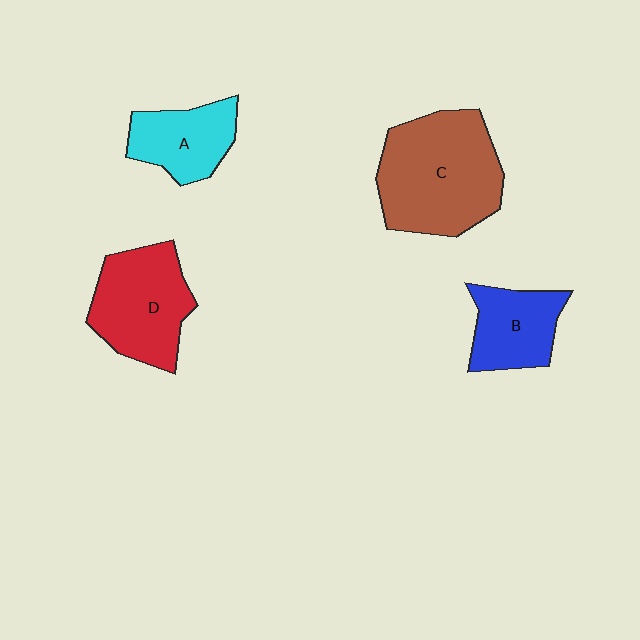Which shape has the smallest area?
Shape A (cyan).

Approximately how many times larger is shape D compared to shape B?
Approximately 1.4 times.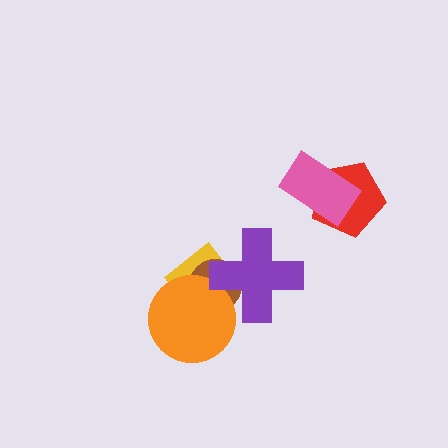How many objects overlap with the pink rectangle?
1 object overlaps with the pink rectangle.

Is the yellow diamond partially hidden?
Yes, it is partially covered by another shape.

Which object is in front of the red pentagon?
The pink rectangle is in front of the red pentagon.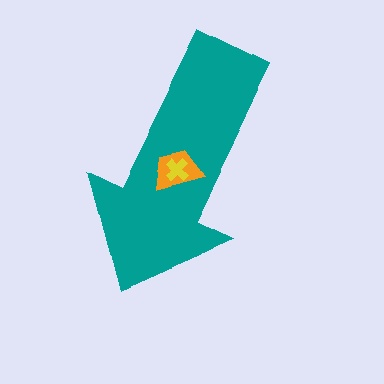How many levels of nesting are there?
3.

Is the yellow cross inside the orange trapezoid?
Yes.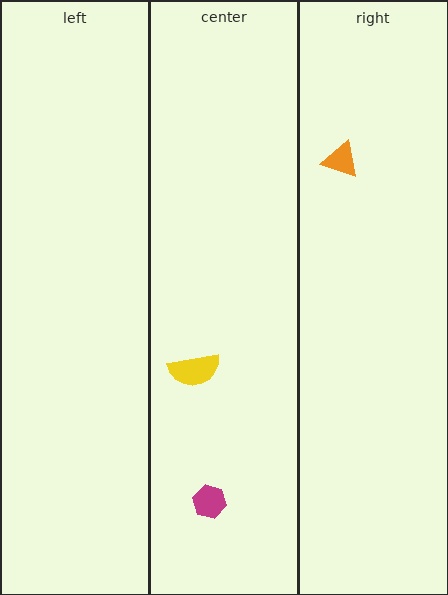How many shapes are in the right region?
1.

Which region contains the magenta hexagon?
The center region.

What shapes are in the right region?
The orange triangle.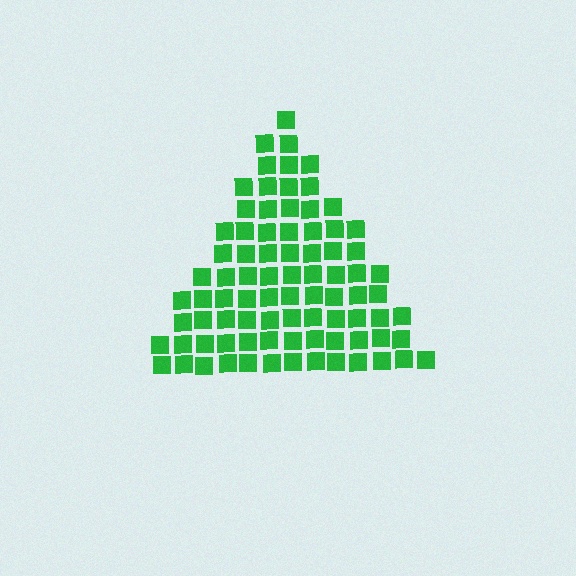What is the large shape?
The large shape is a triangle.